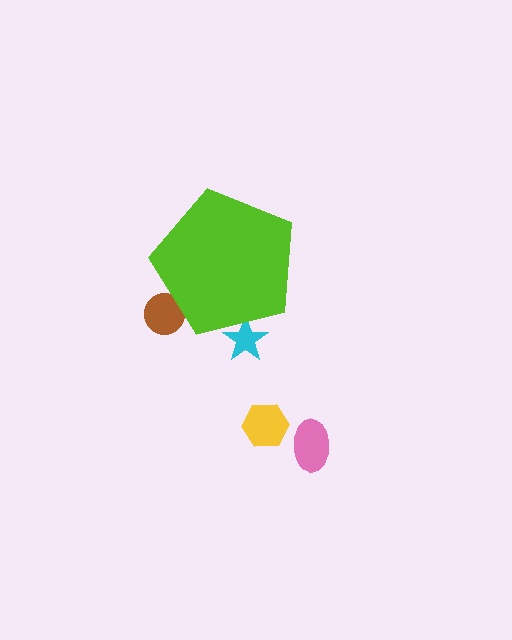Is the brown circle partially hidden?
Yes, the brown circle is partially hidden behind the lime pentagon.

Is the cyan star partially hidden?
Yes, the cyan star is partially hidden behind the lime pentagon.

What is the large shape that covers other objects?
A lime pentagon.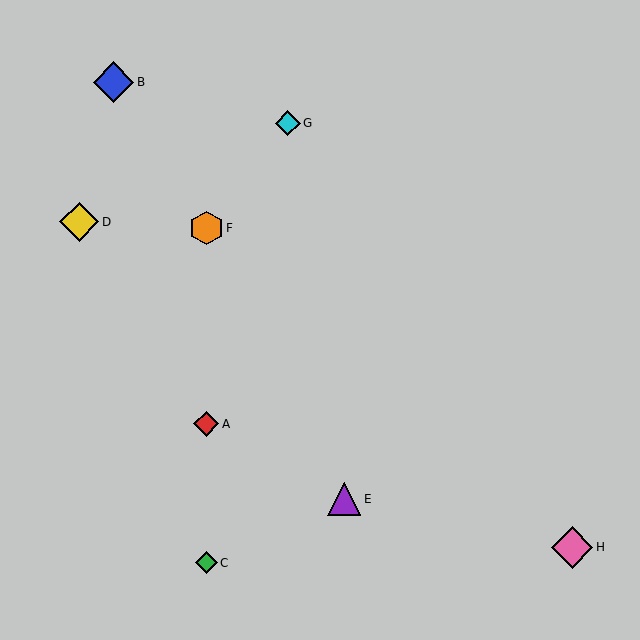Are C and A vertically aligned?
Yes, both are at x≈206.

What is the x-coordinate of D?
Object D is at x≈79.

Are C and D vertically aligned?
No, C is at x≈206 and D is at x≈79.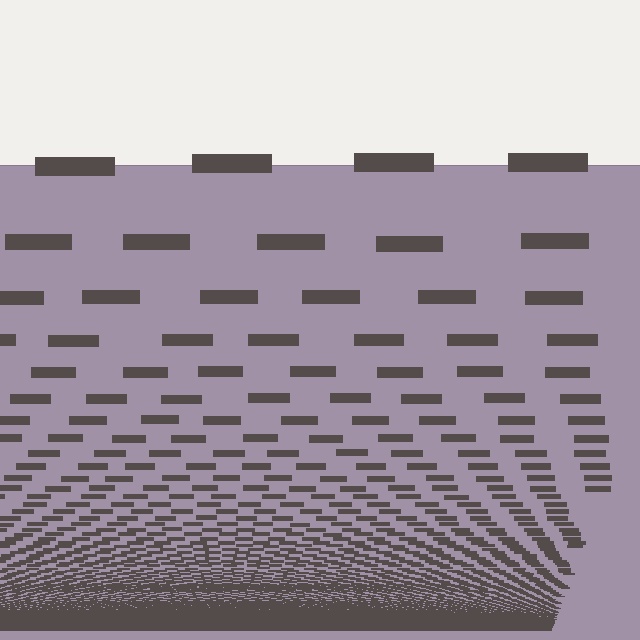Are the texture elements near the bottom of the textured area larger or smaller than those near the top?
Smaller. The gradient is inverted — elements near the bottom are smaller and denser.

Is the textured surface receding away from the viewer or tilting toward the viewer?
The surface appears to tilt toward the viewer. Texture elements get larger and sparser toward the top.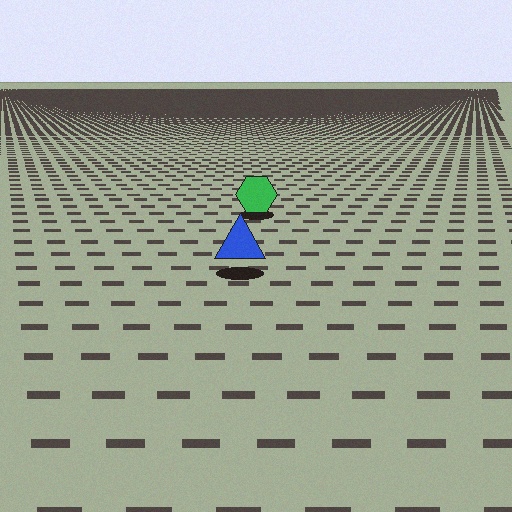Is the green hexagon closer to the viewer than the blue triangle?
No. The blue triangle is closer — you can tell from the texture gradient: the ground texture is coarser near it.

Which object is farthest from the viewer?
The green hexagon is farthest from the viewer. It appears smaller and the ground texture around it is denser.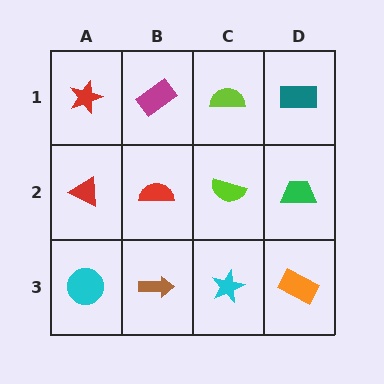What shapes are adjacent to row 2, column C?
A lime semicircle (row 1, column C), a cyan star (row 3, column C), a red semicircle (row 2, column B), a green trapezoid (row 2, column D).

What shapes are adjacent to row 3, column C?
A lime semicircle (row 2, column C), a brown arrow (row 3, column B), an orange rectangle (row 3, column D).